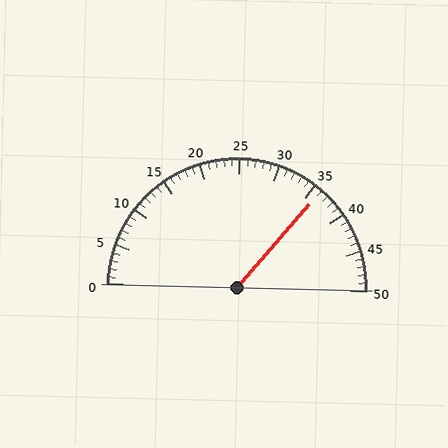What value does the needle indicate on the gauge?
The needle indicates approximately 36.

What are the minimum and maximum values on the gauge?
The gauge ranges from 0 to 50.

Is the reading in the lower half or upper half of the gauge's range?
The reading is in the upper half of the range (0 to 50).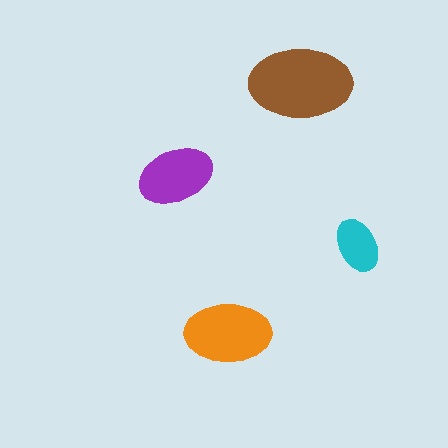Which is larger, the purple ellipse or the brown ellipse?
The brown one.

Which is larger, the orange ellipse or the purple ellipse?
The orange one.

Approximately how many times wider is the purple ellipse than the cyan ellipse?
About 1.5 times wider.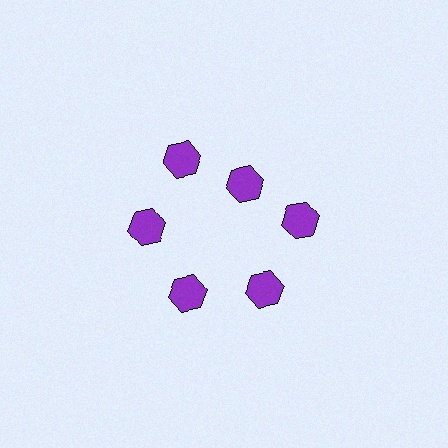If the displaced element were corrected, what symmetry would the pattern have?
It would have 6-fold rotational symmetry — the pattern would map onto itself every 60 degrees.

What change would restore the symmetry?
The symmetry would be restored by moving it outward, back onto the ring so that all 6 hexagons sit at equal angles and equal distance from the center.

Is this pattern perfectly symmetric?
No. The 6 purple hexagons are arranged in a ring, but one element near the 1 o'clock position is pulled inward toward the center, breaking the 6-fold rotational symmetry.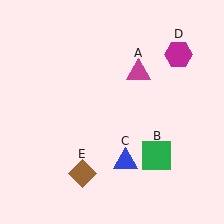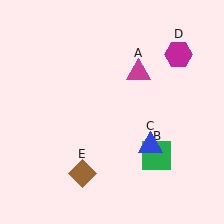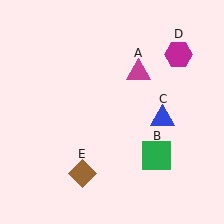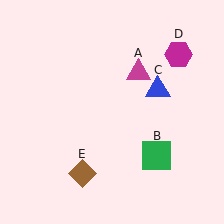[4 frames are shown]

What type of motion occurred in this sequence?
The blue triangle (object C) rotated counterclockwise around the center of the scene.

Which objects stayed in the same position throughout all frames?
Magenta triangle (object A) and green square (object B) and magenta hexagon (object D) and brown diamond (object E) remained stationary.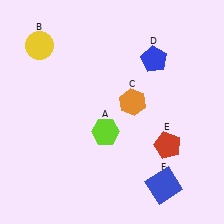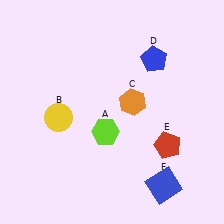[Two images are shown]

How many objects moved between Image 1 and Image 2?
1 object moved between the two images.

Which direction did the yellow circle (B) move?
The yellow circle (B) moved down.